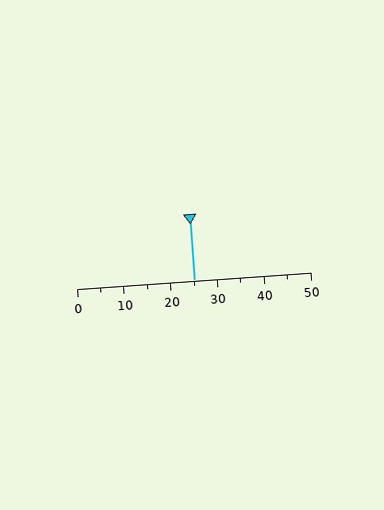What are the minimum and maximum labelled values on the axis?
The axis runs from 0 to 50.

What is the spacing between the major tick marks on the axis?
The major ticks are spaced 10 apart.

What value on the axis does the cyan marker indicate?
The marker indicates approximately 25.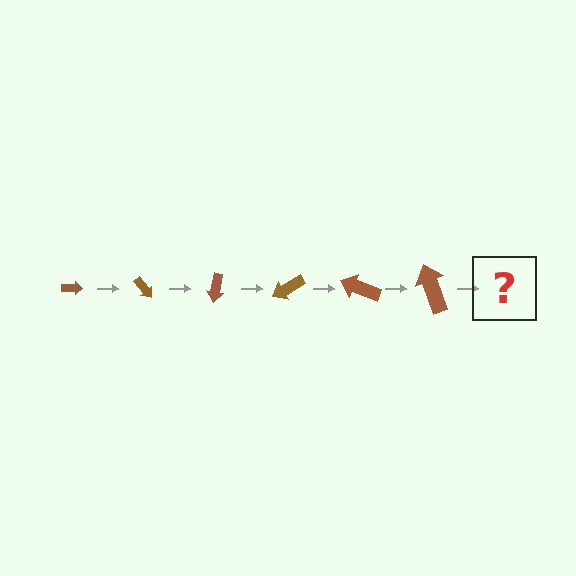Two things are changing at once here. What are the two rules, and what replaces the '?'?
The two rules are that the arrow grows larger each step and it rotates 50 degrees each step. The '?' should be an arrow, larger than the previous one and rotated 300 degrees from the start.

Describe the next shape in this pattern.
It should be an arrow, larger than the previous one and rotated 300 degrees from the start.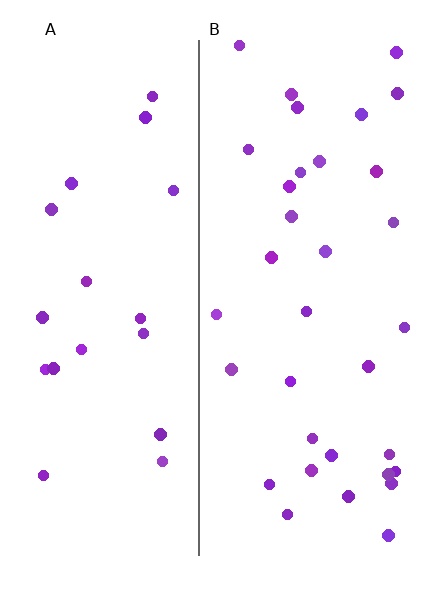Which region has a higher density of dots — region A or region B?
B (the right).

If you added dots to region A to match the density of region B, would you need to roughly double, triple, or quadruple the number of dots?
Approximately double.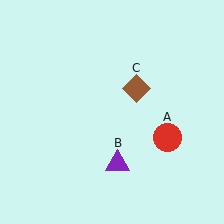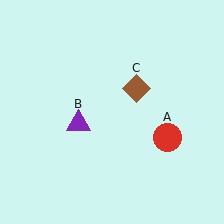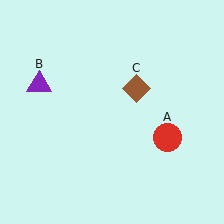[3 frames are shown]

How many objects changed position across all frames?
1 object changed position: purple triangle (object B).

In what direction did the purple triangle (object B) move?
The purple triangle (object B) moved up and to the left.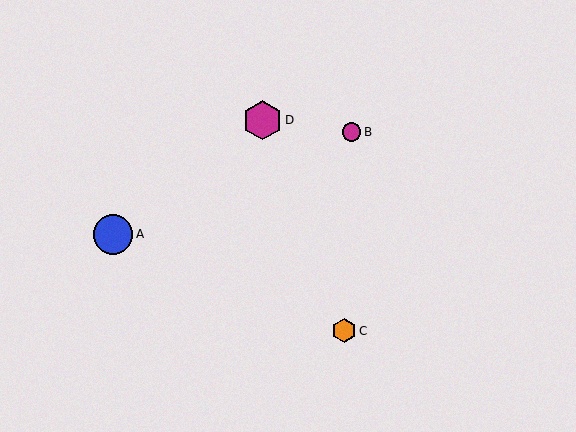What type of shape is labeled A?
Shape A is a blue circle.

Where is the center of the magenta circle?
The center of the magenta circle is at (351, 132).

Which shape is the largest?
The magenta hexagon (labeled D) is the largest.